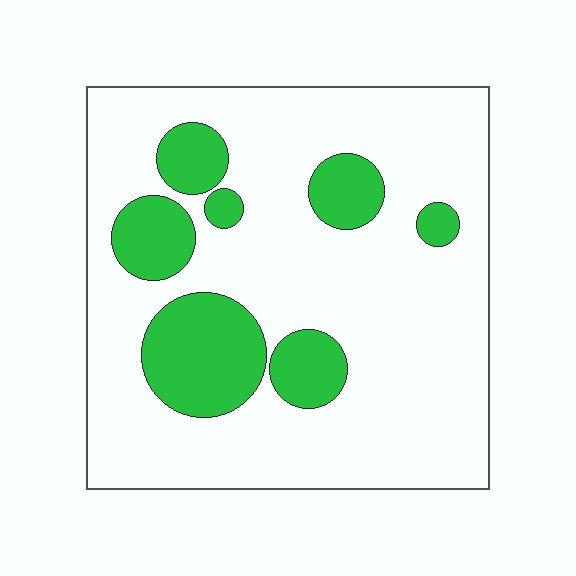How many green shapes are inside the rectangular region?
7.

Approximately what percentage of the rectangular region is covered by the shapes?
Approximately 20%.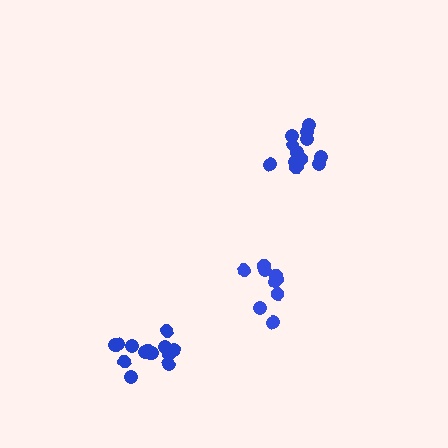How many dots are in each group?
Group 1: 13 dots, Group 2: 13 dots, Group 3: 9 dots (35 total).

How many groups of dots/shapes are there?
There are 3 groups.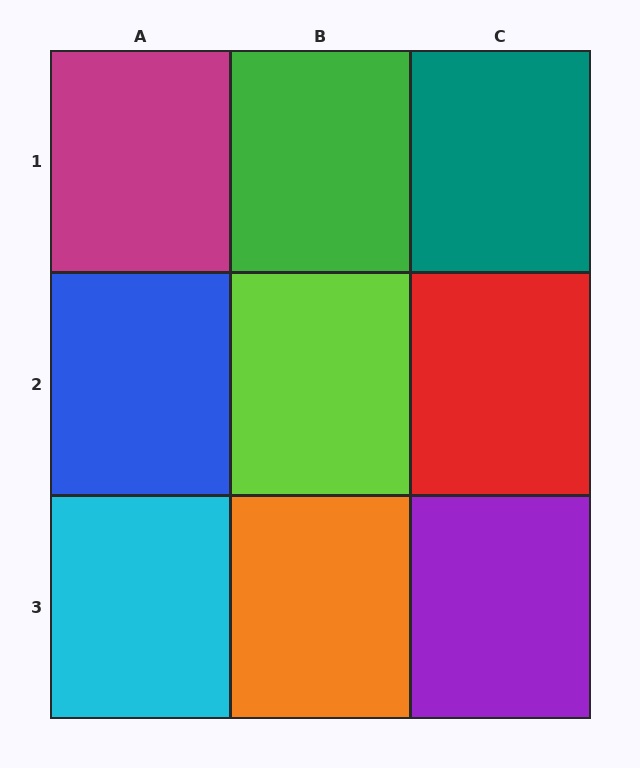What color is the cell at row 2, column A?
Blue.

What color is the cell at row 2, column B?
Lime.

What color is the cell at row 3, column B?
Orange.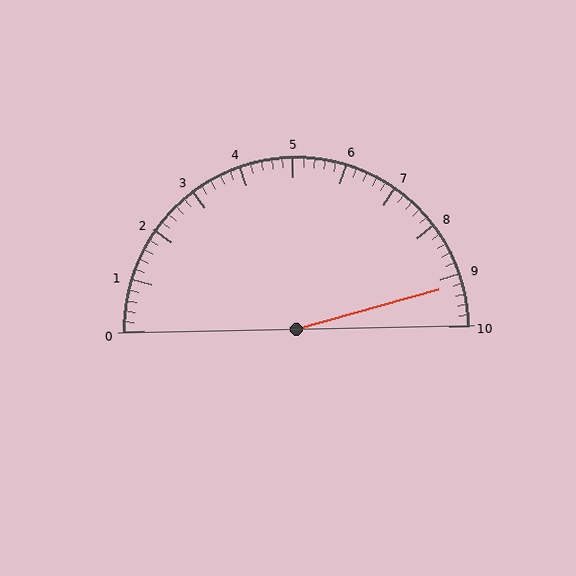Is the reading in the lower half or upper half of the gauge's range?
The reading is in the upper half of the range (0 to 10).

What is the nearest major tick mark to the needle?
The nearest major tick mark is 9.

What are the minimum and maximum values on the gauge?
The gauge ranges from 0 to 10.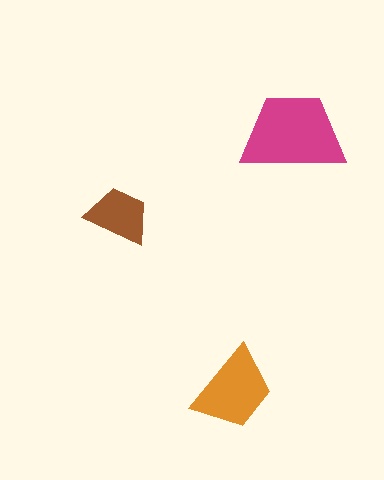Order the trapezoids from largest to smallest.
the magenta one, the orange one, the brown one.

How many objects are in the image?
There are 3 objects in the image.